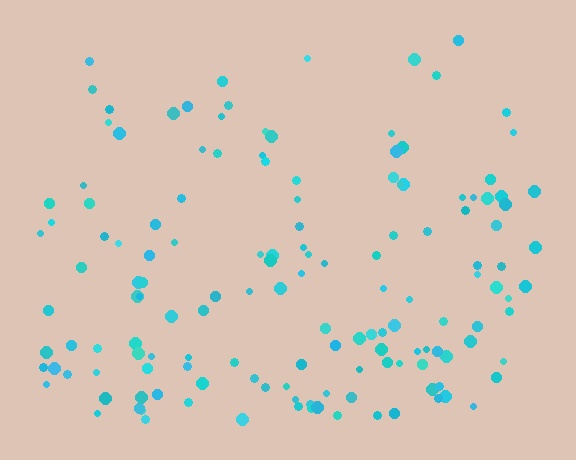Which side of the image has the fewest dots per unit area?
The top.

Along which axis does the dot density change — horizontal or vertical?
Vertical.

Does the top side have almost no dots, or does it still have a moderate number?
Still a moderate number, just noticeably fewer than the bottom.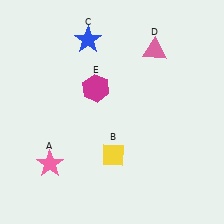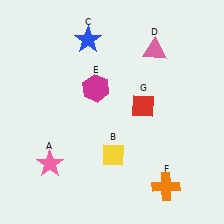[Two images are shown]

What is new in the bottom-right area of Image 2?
An orange cross (F) was added in the bottom-right area of Image 2.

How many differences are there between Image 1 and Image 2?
There are 2 differences between the two images.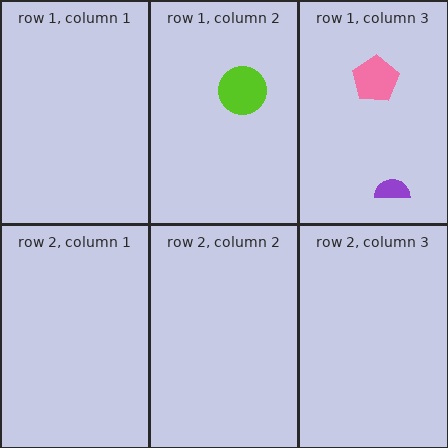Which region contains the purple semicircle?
The row 1, column 3 region.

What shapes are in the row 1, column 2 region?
The lime circle.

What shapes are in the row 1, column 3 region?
The pink pentagon, the purple semicircle.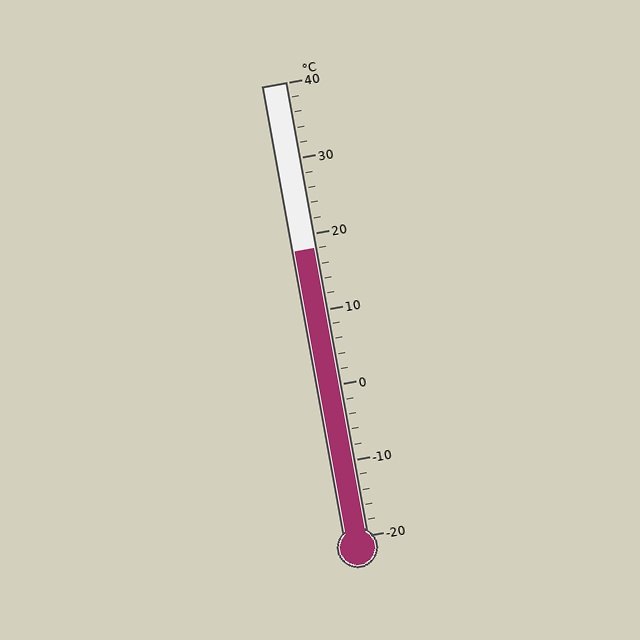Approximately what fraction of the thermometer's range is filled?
The thermometer is filled to approximately 65% of its range.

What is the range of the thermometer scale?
The thermometer scale ranges from -20°C to 40°C.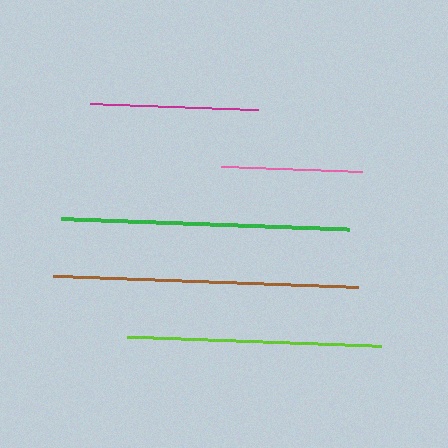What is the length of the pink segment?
The pink segment is approximately 141 pixels long.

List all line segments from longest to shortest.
From longest to shortest: brown, green, lime, magenta, pink.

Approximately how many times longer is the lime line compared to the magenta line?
The lime line is approximately 1.5 times the length of the magenta line.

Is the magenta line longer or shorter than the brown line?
The brown line is longer than the magenta line.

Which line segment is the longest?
The brown line is the longest at approximately 305 pixels.